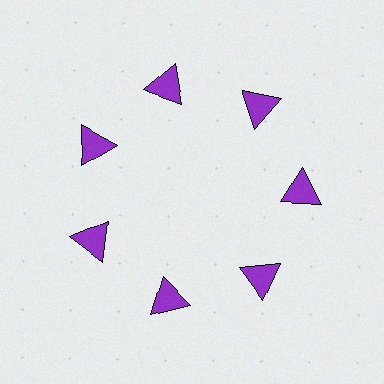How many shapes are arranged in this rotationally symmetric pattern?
There are 7 shapes, arranged in 7 groups of 1.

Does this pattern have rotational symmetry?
Yes, this pattern has 7-fold rotational symmetry. It looks the same after rotating 51 degrees around the center.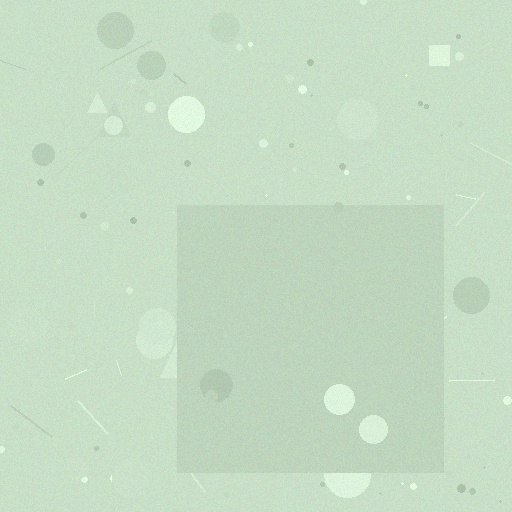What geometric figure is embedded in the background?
A square is embedded in the background.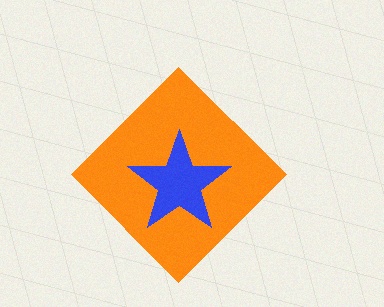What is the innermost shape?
The blue star.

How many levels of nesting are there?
2.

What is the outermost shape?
The orange diamond.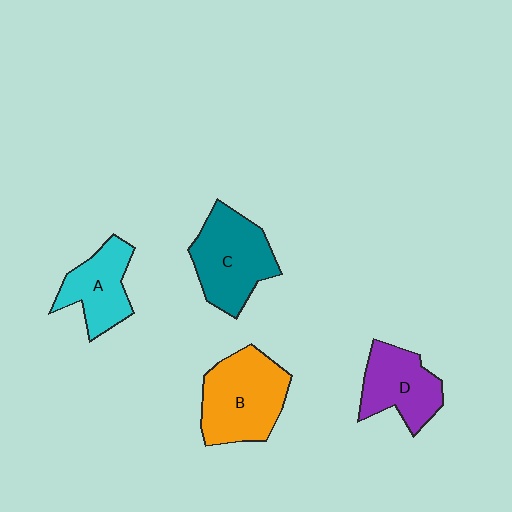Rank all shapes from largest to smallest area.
From largest to smallest: B (orange), C (teal), D (purple), A (cyan).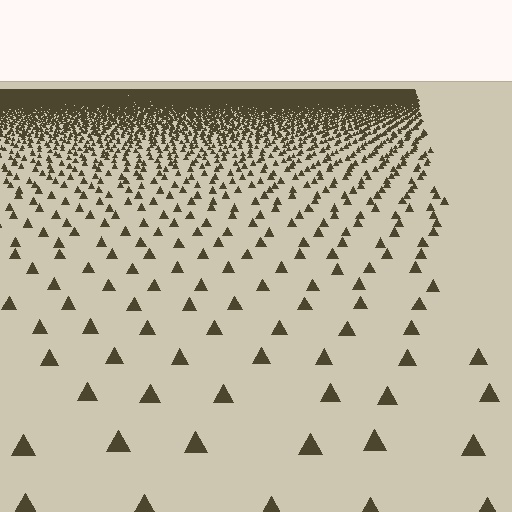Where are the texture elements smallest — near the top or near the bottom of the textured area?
Near the top.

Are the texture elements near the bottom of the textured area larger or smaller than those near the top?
Larger. Near the bottom, elements are closer to the viewer and appear at a bigger on-screen size.